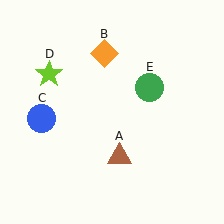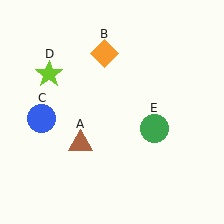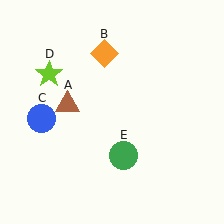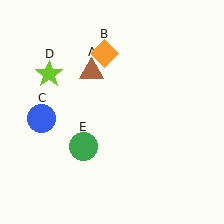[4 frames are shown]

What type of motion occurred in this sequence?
The brown triangle (object A), green circle (object E) rotated clockwise around the center of the scene.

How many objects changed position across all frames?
2 objects changed position: brown triangle (object A), green circle (object E).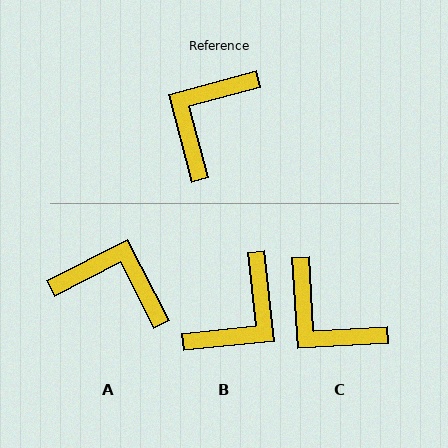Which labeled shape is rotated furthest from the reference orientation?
B, about 171 degrees away.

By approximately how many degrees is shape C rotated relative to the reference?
Approximately 78 degrees counter-clockwise.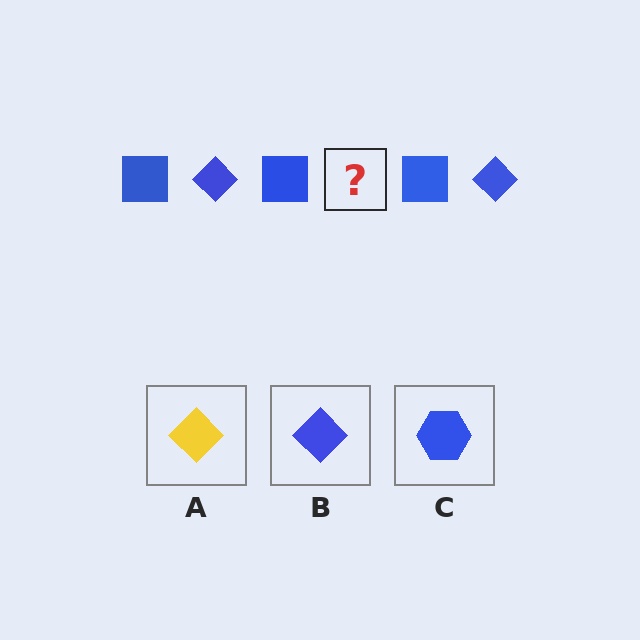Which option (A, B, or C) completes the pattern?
B.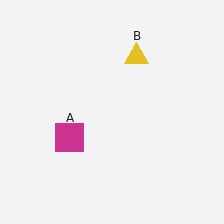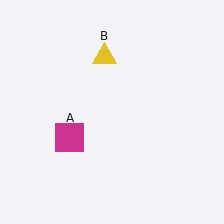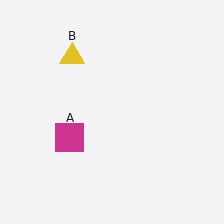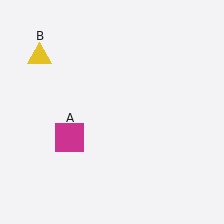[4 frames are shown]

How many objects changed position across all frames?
1 object changed position: yellow triangle (object B).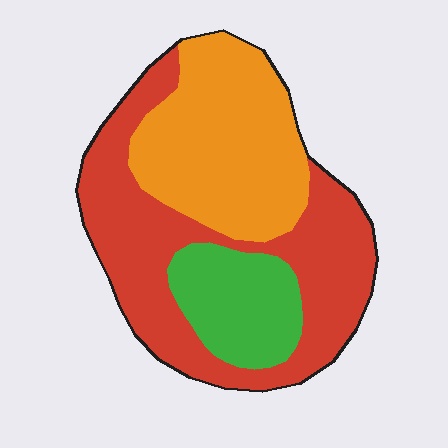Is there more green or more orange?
Orange.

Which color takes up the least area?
Green, at roughly 15%.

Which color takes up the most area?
Red, at roughly 45%.